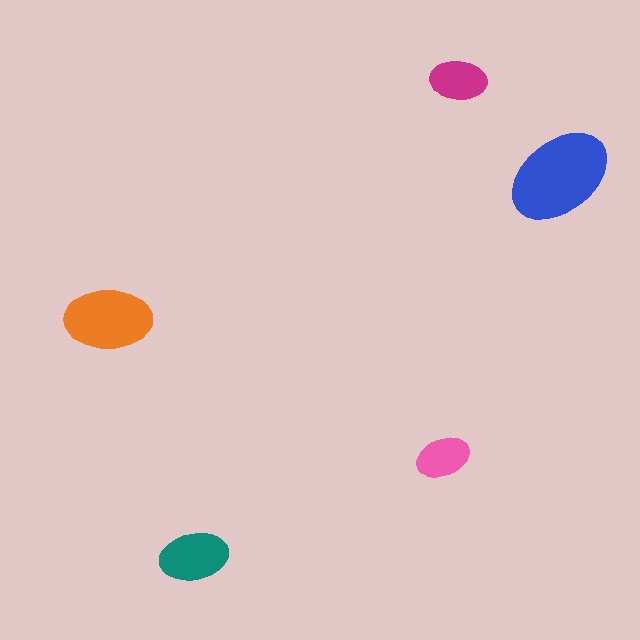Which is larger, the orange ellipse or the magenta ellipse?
The orange one.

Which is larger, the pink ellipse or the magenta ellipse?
The magenta one.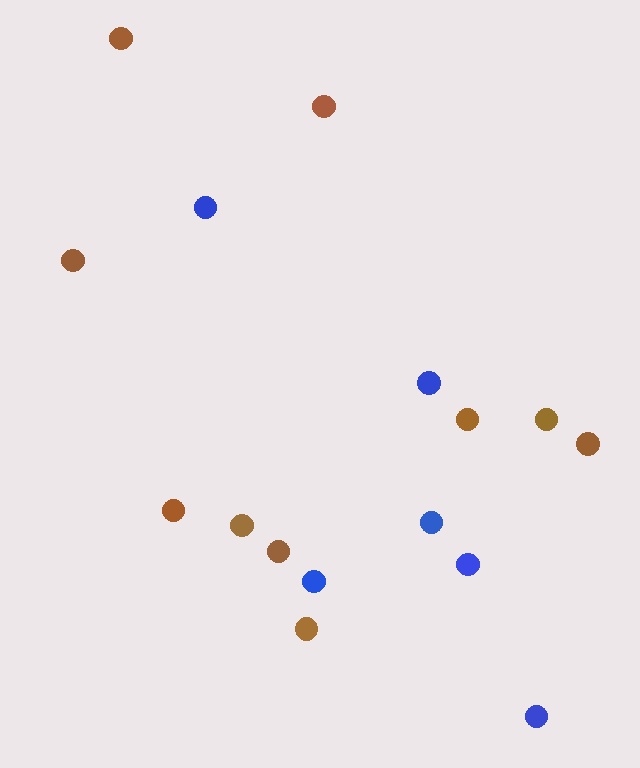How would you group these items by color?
There are 2 groups: one group of brown circles (10) and one group of blue circles (6).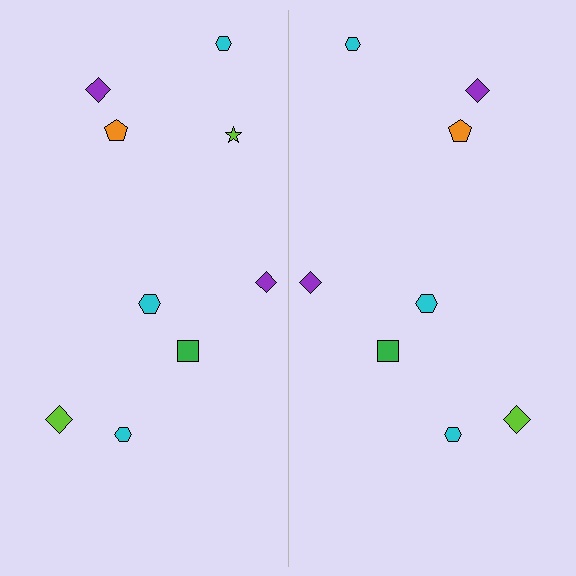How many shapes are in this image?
There are 17 shapes in this image.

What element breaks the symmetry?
A lime star is missing from the right side.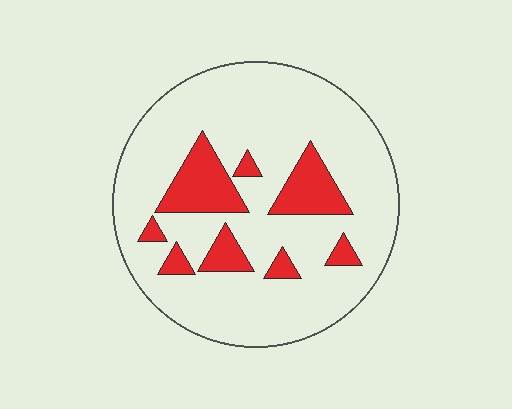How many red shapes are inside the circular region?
8.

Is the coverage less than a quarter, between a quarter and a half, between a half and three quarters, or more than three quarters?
Less than a quarter.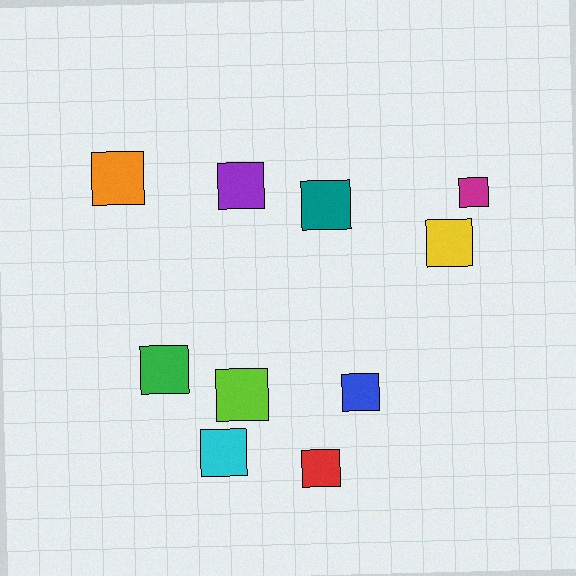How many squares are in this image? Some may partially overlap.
There are 10 squares.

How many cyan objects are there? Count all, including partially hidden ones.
There is 1 cyan object.